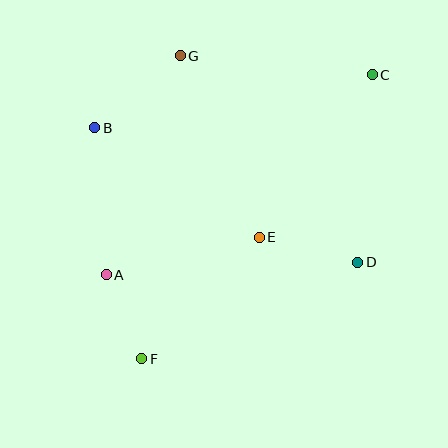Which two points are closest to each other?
Points A and F are closest to each other.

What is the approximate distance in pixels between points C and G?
The distance between C and G is approximately 193 pixels.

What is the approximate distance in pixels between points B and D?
The distance between B and D is approximately 296 pixels.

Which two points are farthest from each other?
Points C and F are farthest from each other.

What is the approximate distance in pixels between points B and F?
The distance between B and F is approximately 236 pixels.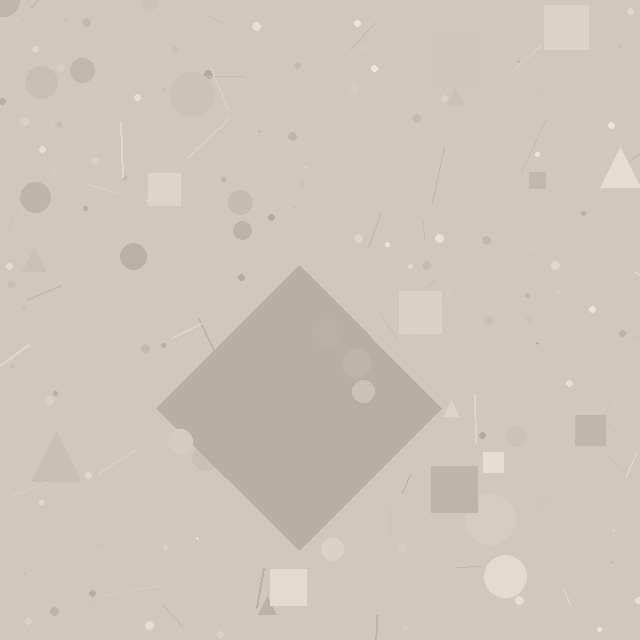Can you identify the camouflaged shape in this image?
The camouflaged shape is a diamond.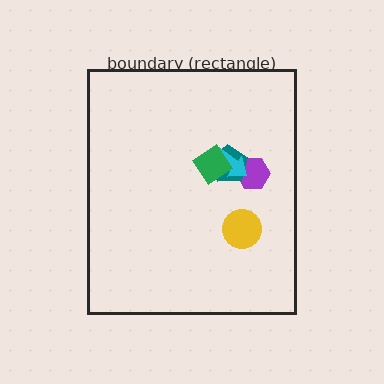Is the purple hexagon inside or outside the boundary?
Inside.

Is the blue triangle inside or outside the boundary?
Inside.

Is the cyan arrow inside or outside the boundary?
Inside.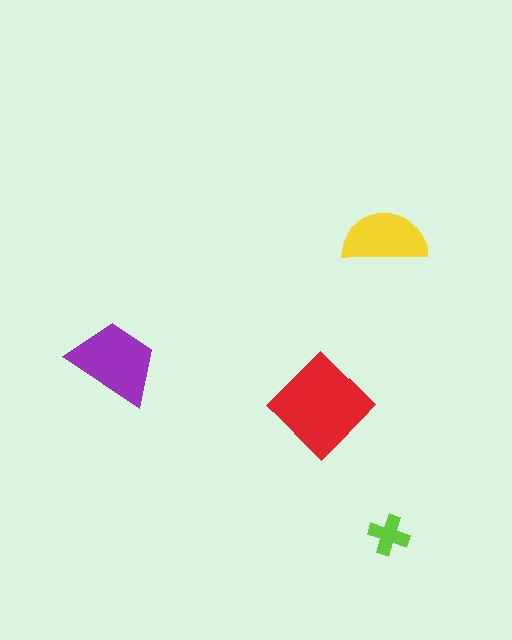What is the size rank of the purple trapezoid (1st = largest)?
2nd.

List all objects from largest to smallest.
The red diamond, the purple trapezoid, the yellow semicircle, the lime cross.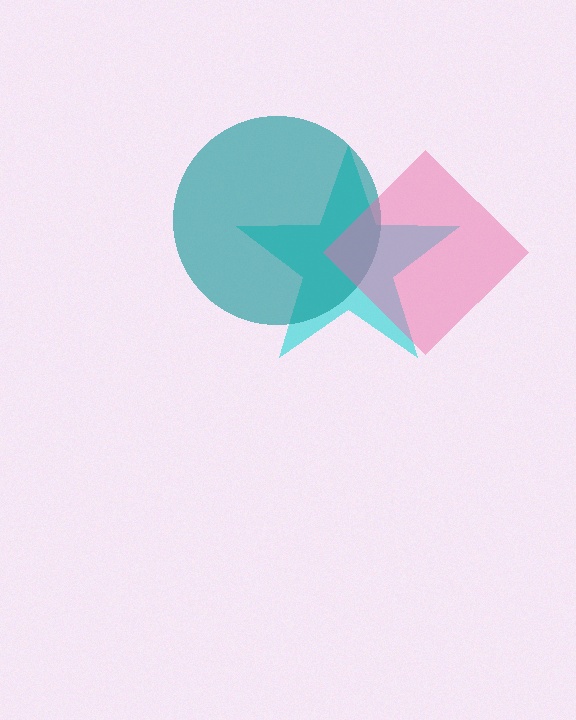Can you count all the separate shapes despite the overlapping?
Yes, there are 3 separate shapes.